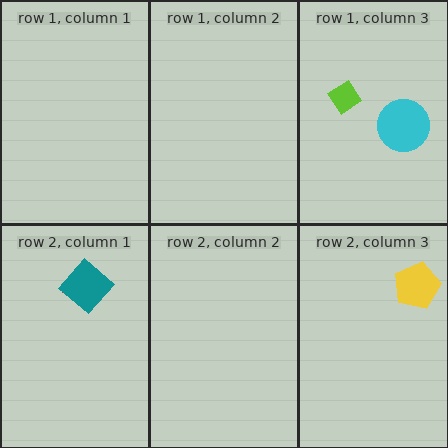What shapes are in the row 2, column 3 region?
The yellow pentagon.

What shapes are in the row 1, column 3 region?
The cyan circle, the lime diamond.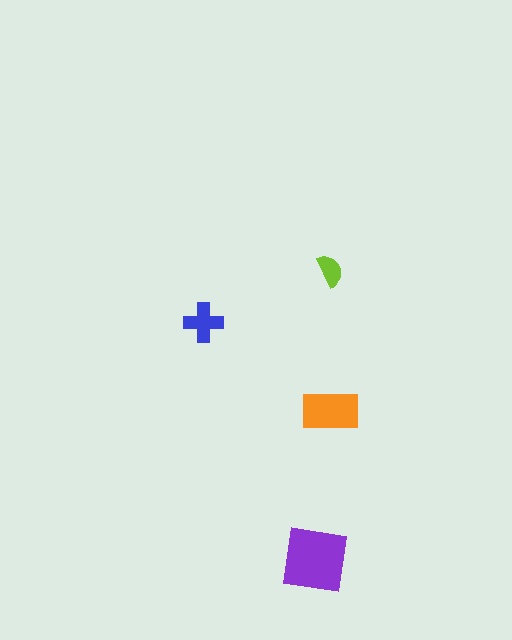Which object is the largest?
The purple square.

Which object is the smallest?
The lime semicircle.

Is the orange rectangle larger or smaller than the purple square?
Smaller.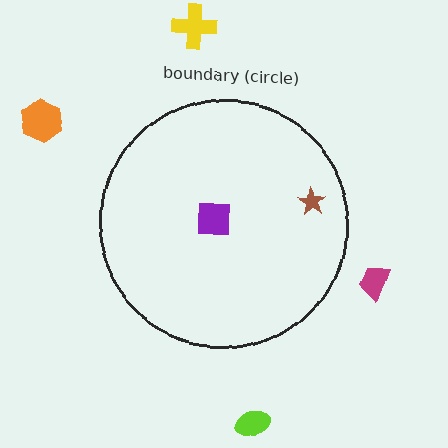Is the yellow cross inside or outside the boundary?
Outside.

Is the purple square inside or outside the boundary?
Inside.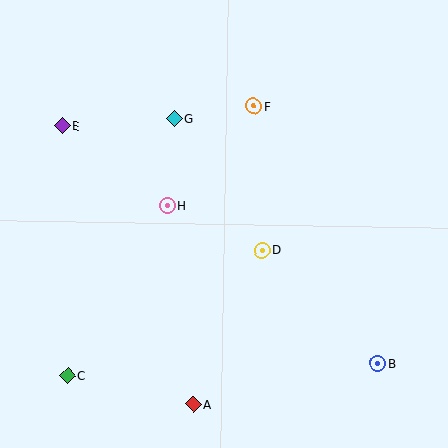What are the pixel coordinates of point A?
Point A is at (193, 404).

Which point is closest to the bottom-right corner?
Point B is closest to the bottom-right corner.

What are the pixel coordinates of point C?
Point C is at (68, 376).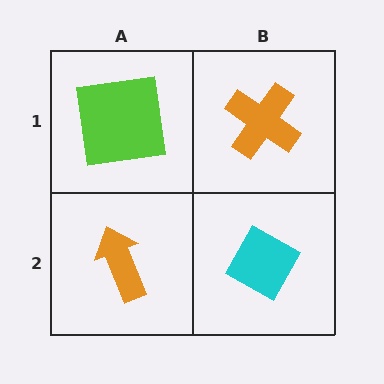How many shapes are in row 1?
2 shapes.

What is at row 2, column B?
A cyan diamond.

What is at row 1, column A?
A lime square.